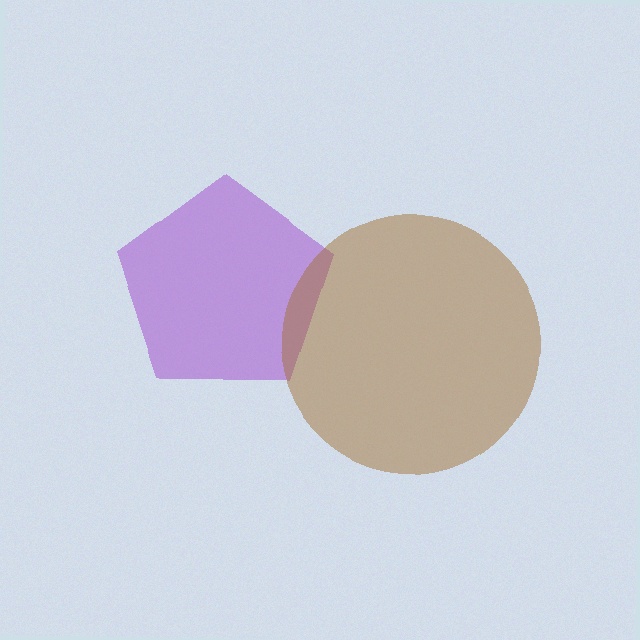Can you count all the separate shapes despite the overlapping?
Yes, there are 2 separate shapes.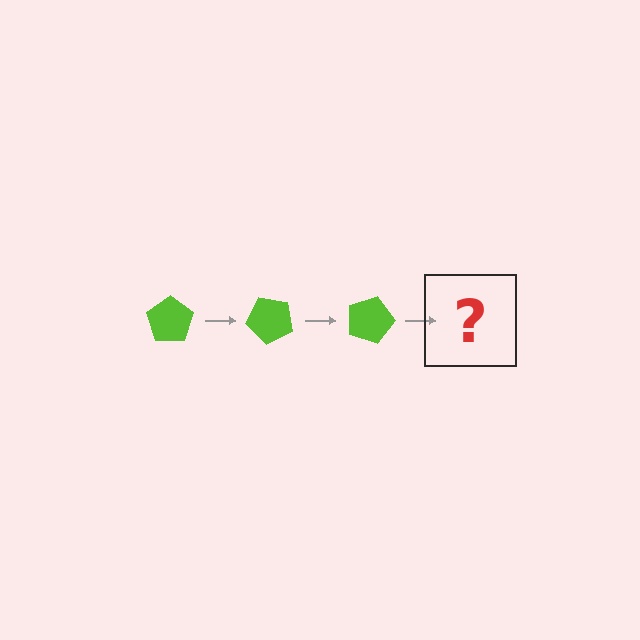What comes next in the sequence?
The next element should be a lime pentagon rotated 135 degrees.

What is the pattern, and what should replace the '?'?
The pattern is that the pentagon rotates 45 degrees each step. The '?' should be a lime pentagon rotated 135 degrees.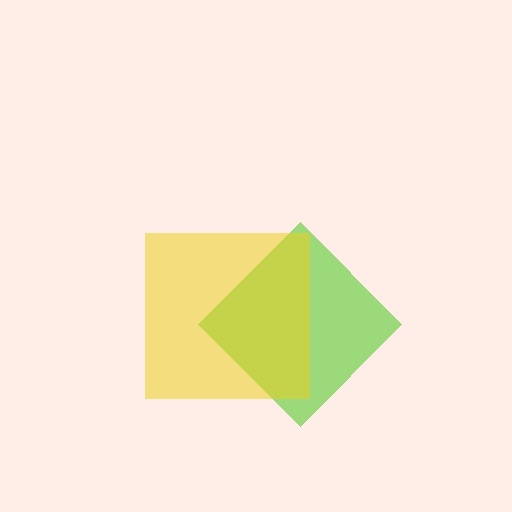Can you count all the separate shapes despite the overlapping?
Yes, there are 2 separate shapes.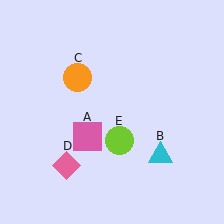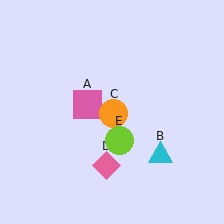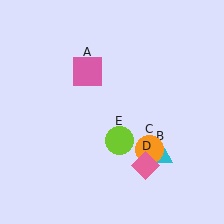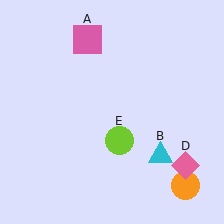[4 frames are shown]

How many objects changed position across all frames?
3 objects changed position: pink square (object A), orange circle (object C), pink diamond (object D).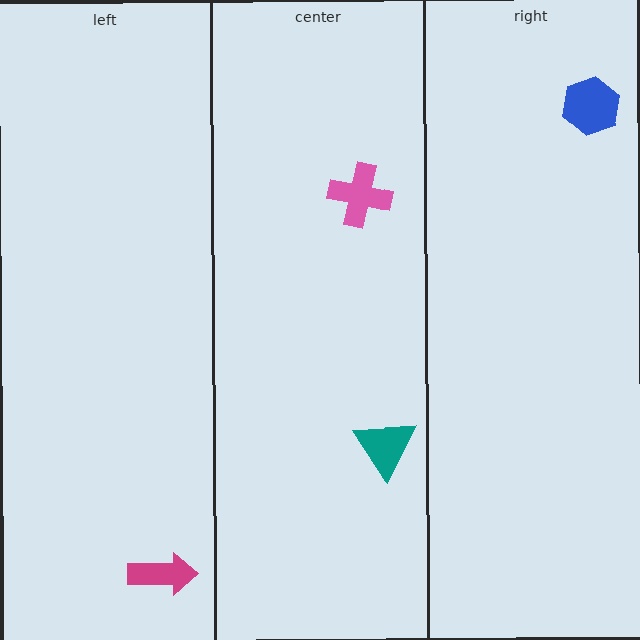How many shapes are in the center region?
2.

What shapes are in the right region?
The blue hexagon.